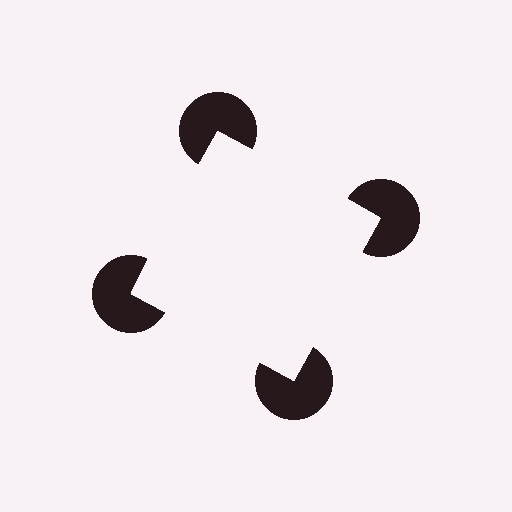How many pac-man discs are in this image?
There are 4 — one at each vertex of the illusory square.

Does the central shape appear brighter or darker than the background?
It typically appears slightly brighter than the background, even though no actual brightness change is drawn.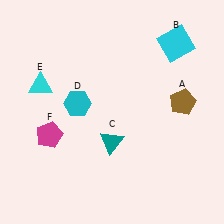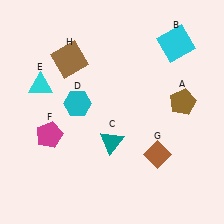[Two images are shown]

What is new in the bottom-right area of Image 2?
A brown diamond (G) was added in the bottom-right area of Image 2.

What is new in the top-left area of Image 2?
A brown square (H) was added in the top-left area of Image 2.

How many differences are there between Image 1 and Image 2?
There are 2 differences between the two images.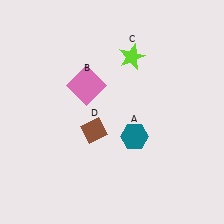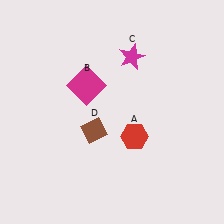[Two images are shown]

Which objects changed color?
A changed from teal to red. B changed from pink to magenta. C changed from lime to magenta.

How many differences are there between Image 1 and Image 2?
There are 3 differences between the two images.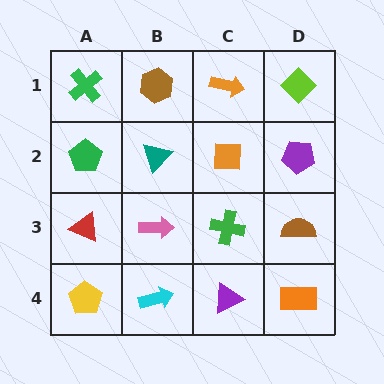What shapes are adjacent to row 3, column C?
An orange square (row 2, column C), a purple triangle (row 4, column C), a pink arrow (row 3, column B), a brown semicircle (row 3, column D).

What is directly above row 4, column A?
A red triangle.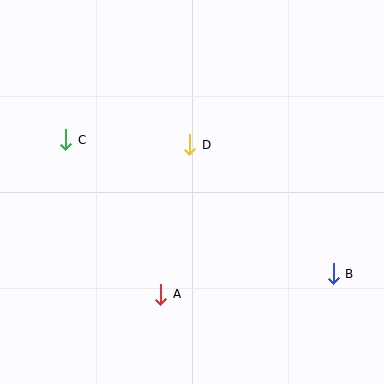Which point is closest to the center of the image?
Point D at (190, 145) is closest to the center.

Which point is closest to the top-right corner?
Point D is closest to the top-right corner.